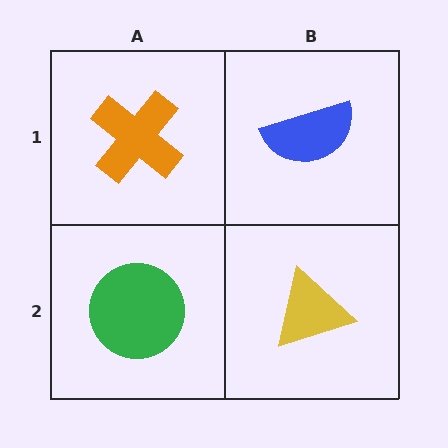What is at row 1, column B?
A blue semicircle.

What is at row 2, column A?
A green circle.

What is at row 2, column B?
A yellow triangle.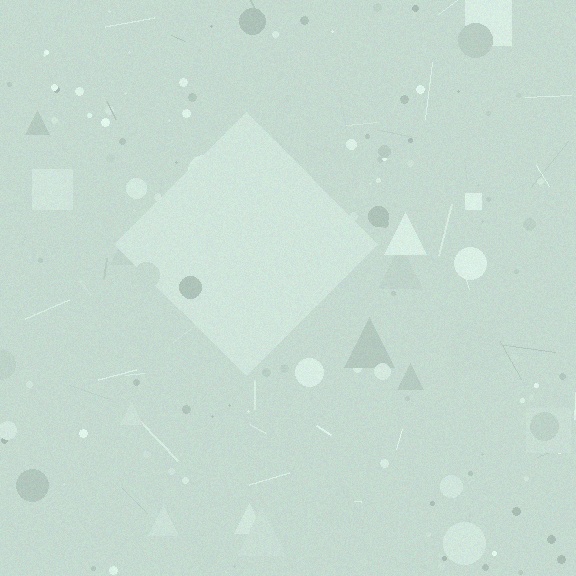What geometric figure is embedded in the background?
A diamond is embedded in the background.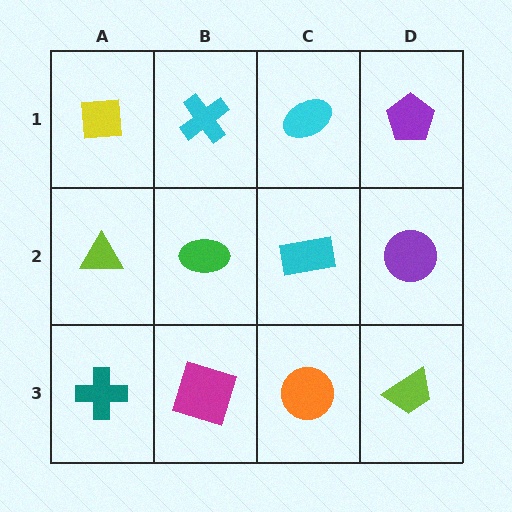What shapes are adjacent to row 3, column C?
A cyan rectangle (row 2, column C), a magenta square (row 3, column B), a lime trapezoid (row 3, column D).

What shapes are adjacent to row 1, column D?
A purple circle (row 2, column D), a cyan ellipse (row 1, column C).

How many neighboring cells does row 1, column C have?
3.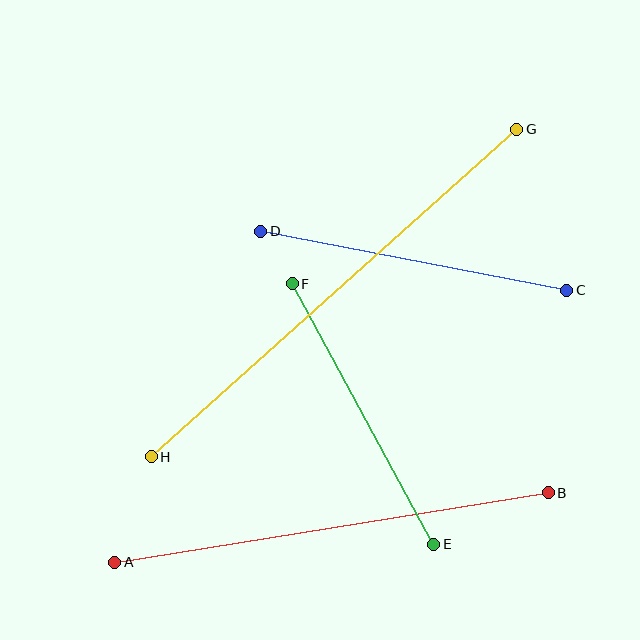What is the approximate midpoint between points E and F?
The midpoint is at approximately (363, 414) pixels.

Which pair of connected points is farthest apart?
Points G and H are farthest apart.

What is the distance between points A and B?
The distance is approximately 439 pixels.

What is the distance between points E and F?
The distance is approximately 297 pixels.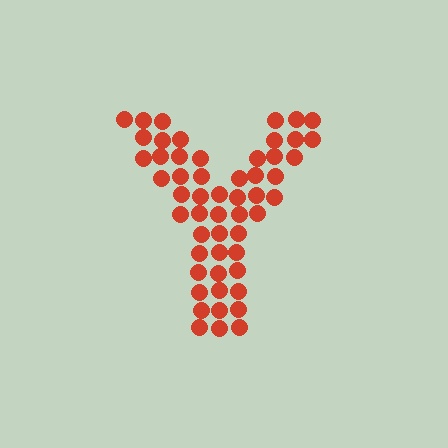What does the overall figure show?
The overall figure shows the letter Y.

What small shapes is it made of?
It is made of small circles.